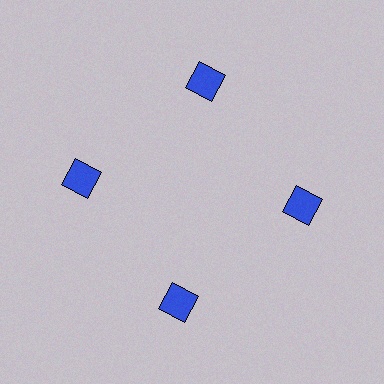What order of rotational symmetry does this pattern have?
This pattern has 4-fold rotational symmetry.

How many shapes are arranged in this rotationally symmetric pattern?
There are 4 shapes, arranged in 4 groups of 1.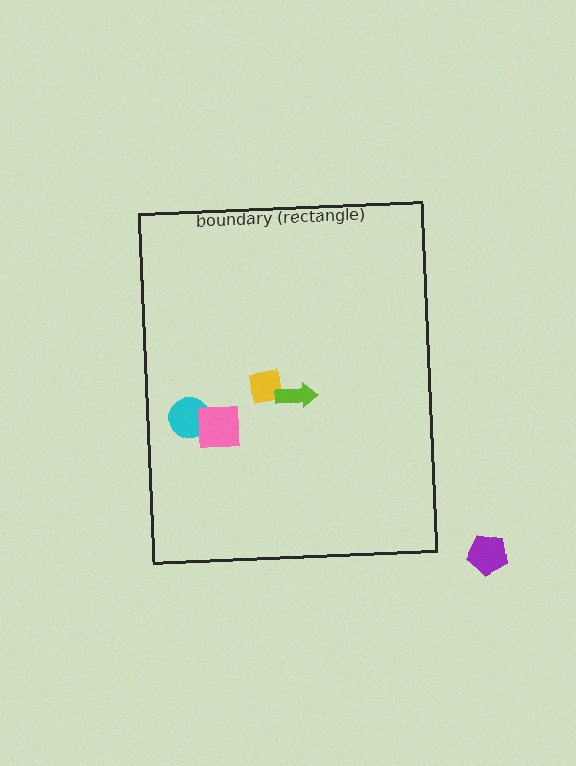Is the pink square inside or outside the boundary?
Inside.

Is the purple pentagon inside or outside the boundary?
Outside.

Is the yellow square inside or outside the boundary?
Inside.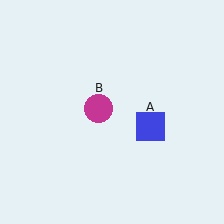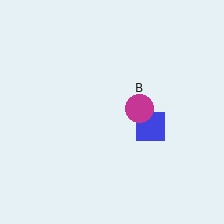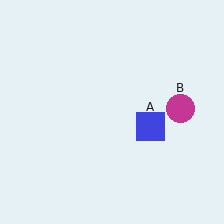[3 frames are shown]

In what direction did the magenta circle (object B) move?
The magenta circle (object B) moved right.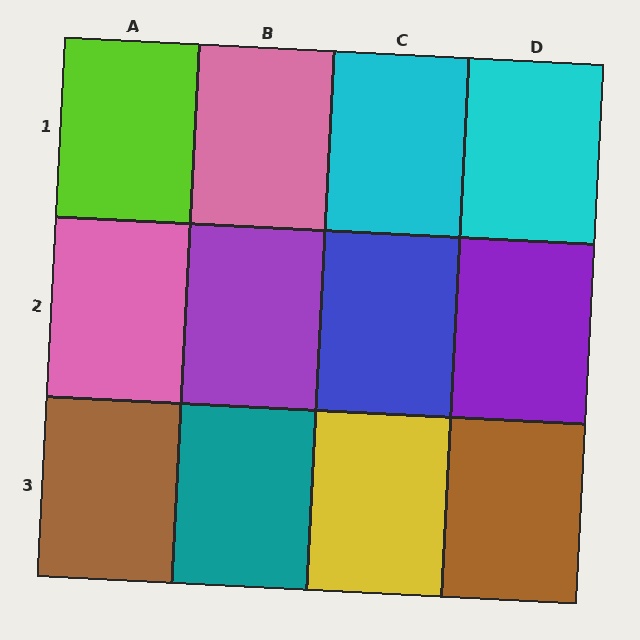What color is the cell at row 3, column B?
Teal.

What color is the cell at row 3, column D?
Brown.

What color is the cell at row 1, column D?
Cyan.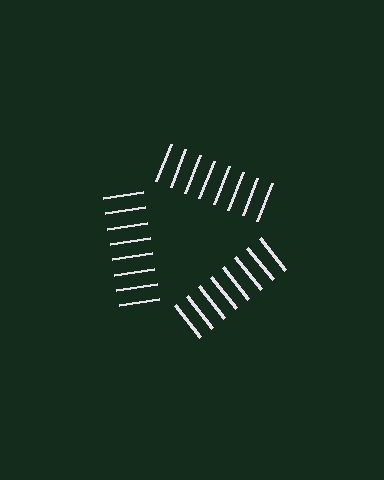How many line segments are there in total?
24 — 8 along each of the 3 edges.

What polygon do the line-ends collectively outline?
An illusory triangle — the line segments terminate on its edges but no continuous stroke is drawn.